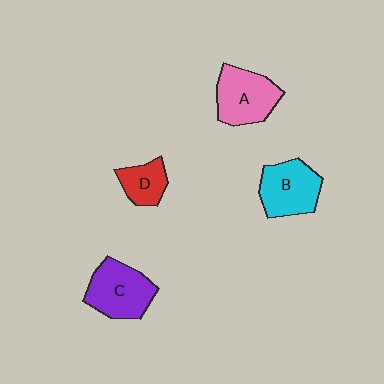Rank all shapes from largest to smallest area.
From largest to smallest: C (purple), A (pink), B (cyan), D (red).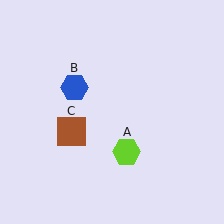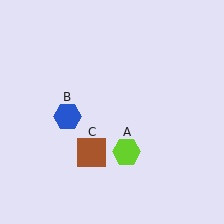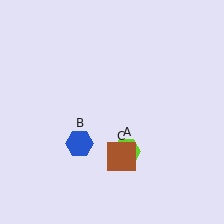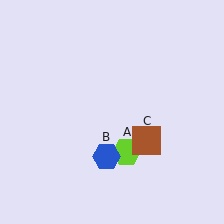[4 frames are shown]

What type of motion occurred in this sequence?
The blue hexagon (object B), brown square (object C) rotated counterclockwise around the center of the scene.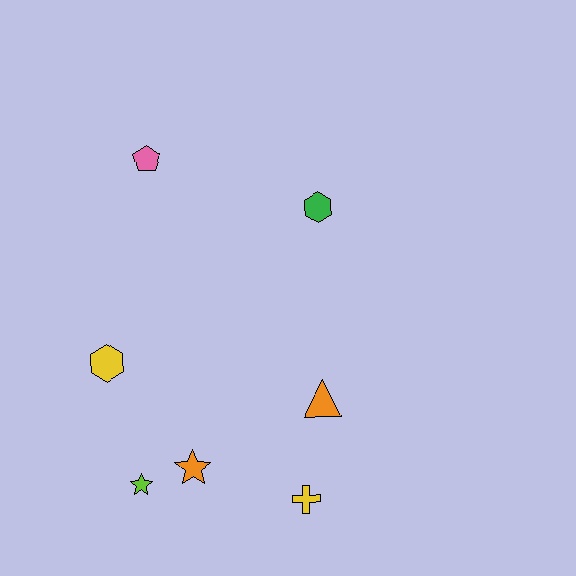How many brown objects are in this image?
There are no brown objects.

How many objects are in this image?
There are 7 objects.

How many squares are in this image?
There are no squares.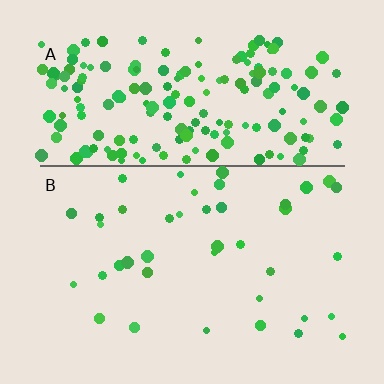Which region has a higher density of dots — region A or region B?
A (the top).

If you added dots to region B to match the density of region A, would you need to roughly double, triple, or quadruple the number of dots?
Approximately quadruple.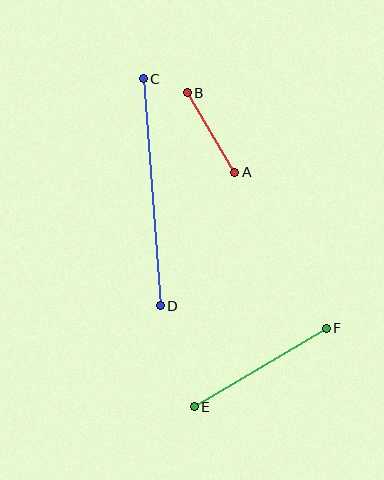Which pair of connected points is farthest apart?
Points C and D are farthest apart.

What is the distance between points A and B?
The distance is approximately 93 pixels.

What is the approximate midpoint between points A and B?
The midpoint is at approximately (211, 132) pixels.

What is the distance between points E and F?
The distance is approximately 154 pixels.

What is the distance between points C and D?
The distance is approximately 228 pixels.